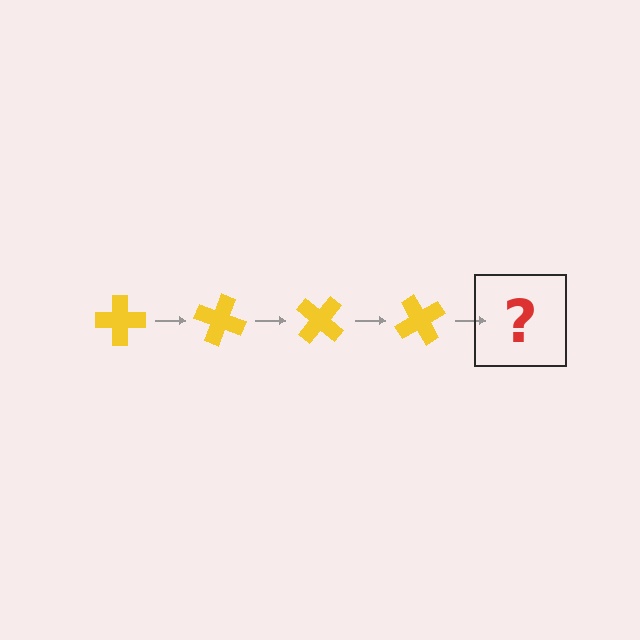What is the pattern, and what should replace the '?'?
The pattern is that the cross rotates 20 degrees each step. The '?' should be a yellow cross rotated 80 degrees.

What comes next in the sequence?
The next element should be a yellow cross rotated 80 degrees.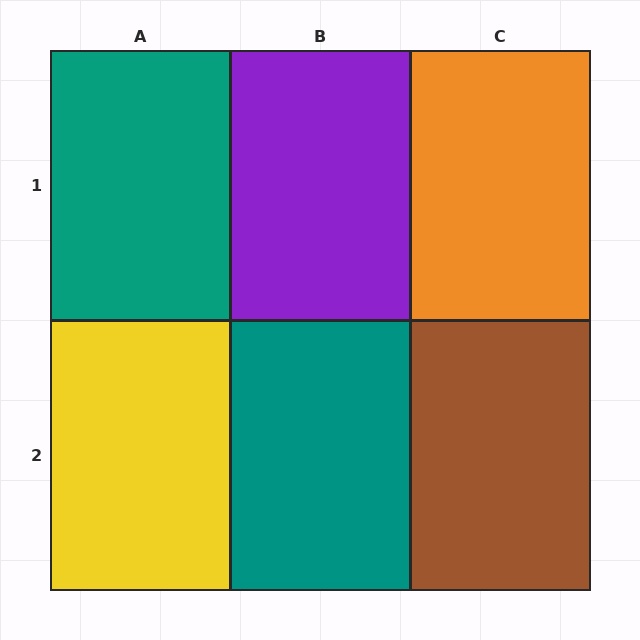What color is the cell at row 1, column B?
Purple.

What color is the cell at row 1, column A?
Teal.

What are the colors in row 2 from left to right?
Yellow, teal, brown.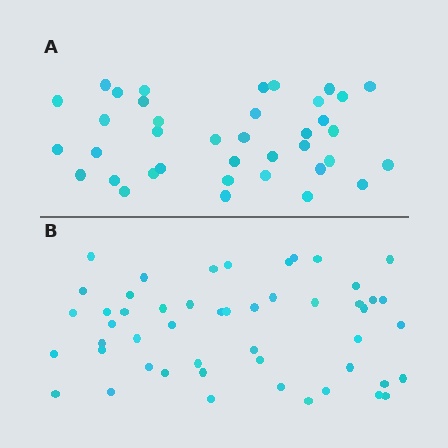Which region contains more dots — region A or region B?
Region B (the bottom region) has more dots.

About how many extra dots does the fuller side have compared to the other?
Region B has roughly 12 or so more dots than region A.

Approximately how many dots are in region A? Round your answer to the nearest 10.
About 40 dots. (The exact count is 38, which rounds to 40.)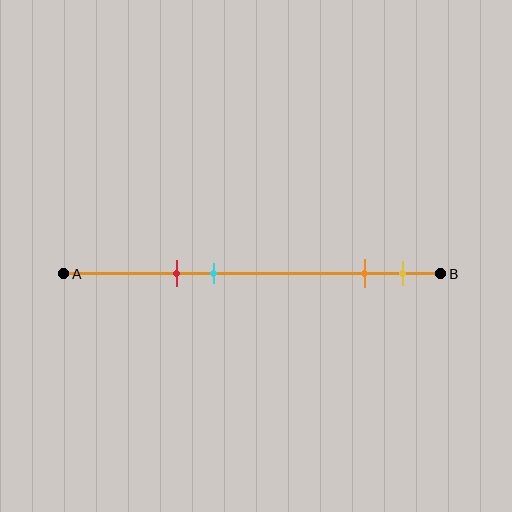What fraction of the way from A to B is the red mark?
The red mark is approximately 30% (0.3) of the way from A to B.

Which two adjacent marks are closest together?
The orange and yellow marks are the closest adjacent pair.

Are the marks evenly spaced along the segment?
No, the marks are not evenly spaced.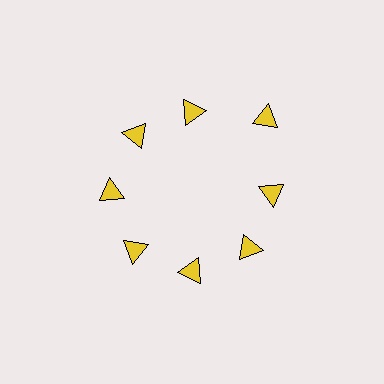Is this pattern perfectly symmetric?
No. The 8 yellow triangles are arranged in a ring, but one element near the 2 o'clock position is pushed outward from the center, breaking the 8-fold rotational symmetry.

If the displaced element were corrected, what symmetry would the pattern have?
It would have 8-fold rotational symmetry — the pattern would map onto itself every 45 degrees.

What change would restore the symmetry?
The symmetry would be restored by moving it inward, back onto the ring so that all 8 triangles sit at equal angles and equal distance from the center.